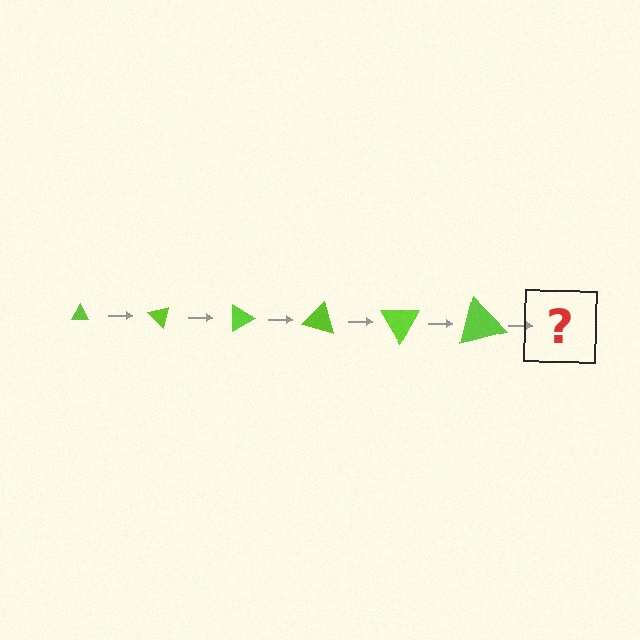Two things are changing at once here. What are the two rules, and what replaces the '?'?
The two rules are that the triangle grows larger each step and it rotates 45 degrees each step. The '?' should be a triangle, larger than the previous one and rotated 270 degrees from the start.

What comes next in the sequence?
The next element should be a triangle, larger than the previous one and rotated 270 degrees from the start.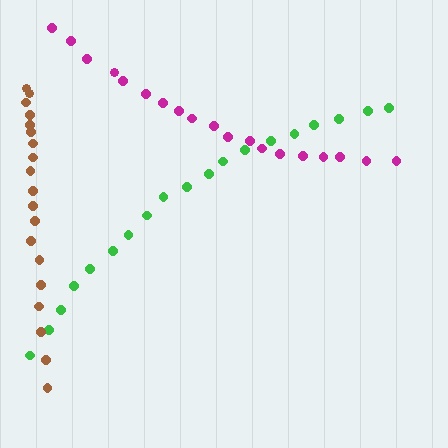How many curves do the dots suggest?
There are 3 distinct paths.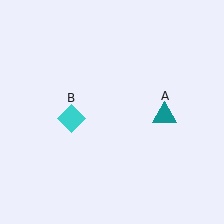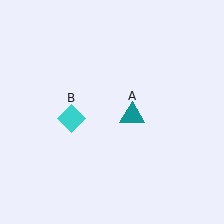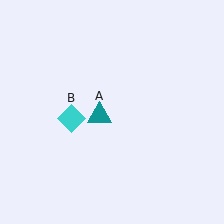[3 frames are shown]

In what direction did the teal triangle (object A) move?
The teal triangle (object A) moved left.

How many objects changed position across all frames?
1 object changed position: teal triangle (object A).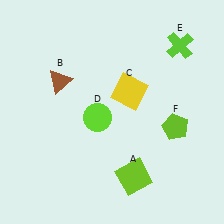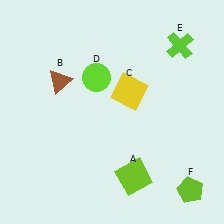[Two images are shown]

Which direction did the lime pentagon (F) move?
The lime pentagon (F) moved down.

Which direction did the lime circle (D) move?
The lime circle (D) moved up.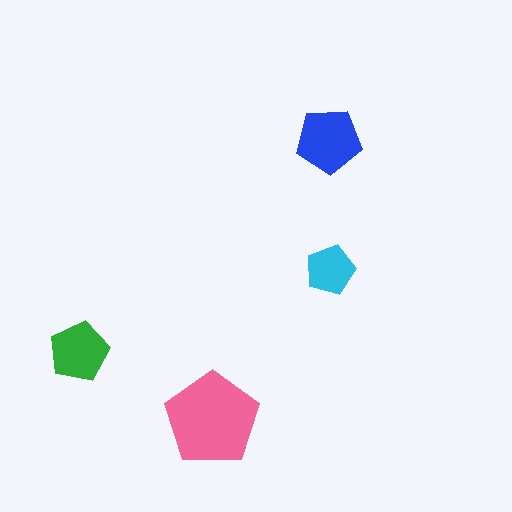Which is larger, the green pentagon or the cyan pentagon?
The green one.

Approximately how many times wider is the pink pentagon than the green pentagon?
About 1.5 times wider.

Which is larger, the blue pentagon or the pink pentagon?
The pink one.